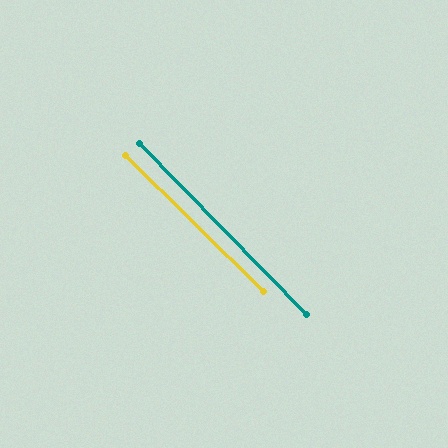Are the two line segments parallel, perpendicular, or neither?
Parallel — their directions differ by only 1.0°.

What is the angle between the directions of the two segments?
Approximately 1 degree.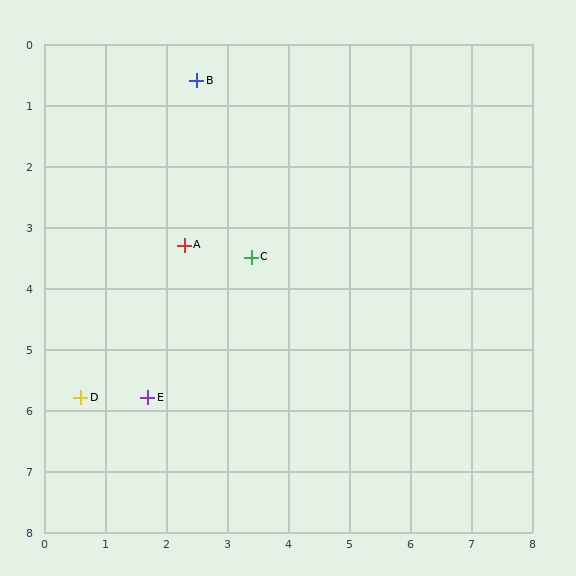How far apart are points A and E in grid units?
Points A and E are about 2.6 grid units apart.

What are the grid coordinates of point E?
Point E is at approximately (1.7, 5.8).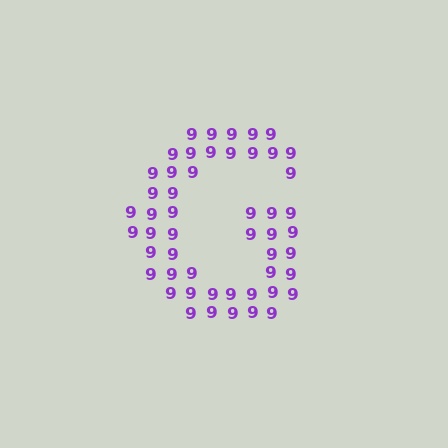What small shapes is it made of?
It is made of small digit 9's.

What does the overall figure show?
The overall figure shows the letter G.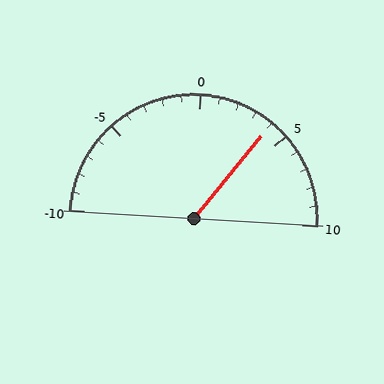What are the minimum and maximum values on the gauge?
The gauge ranges from -10 to 10.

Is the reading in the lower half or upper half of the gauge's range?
The reading is in the upper half of the range (-10 to 10).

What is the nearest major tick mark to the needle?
The nearest major tick mark is 5.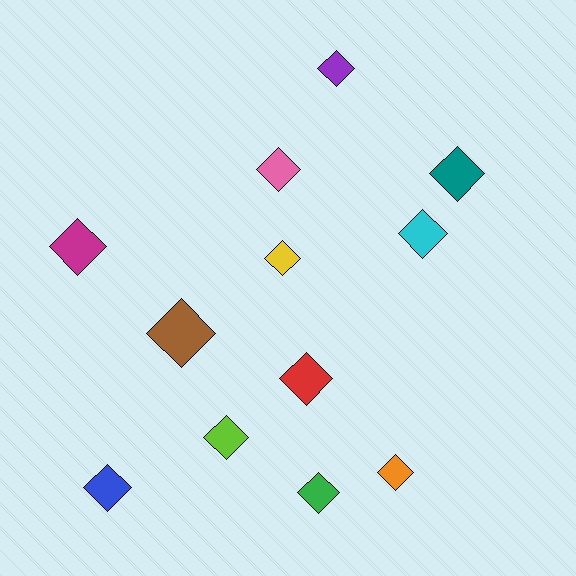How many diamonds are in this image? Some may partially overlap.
There are 12 diamonds.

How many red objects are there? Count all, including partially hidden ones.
There is 1 red object.